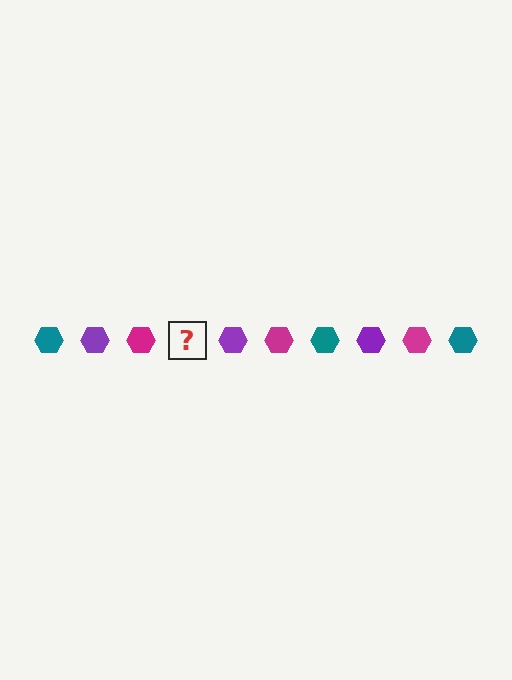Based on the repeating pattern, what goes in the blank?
The blank should be a teal hexagon.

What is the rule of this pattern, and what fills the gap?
The rule is that the pattern cycles through teal, purple, magenta hexagons. The gap should be filled with a teal hexagon.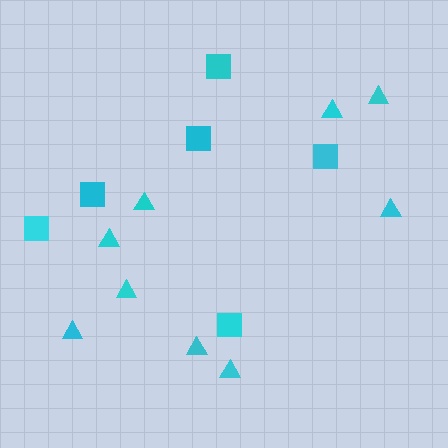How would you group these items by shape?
There are 2 groups: one group of squares (6) and one group of triangles (9).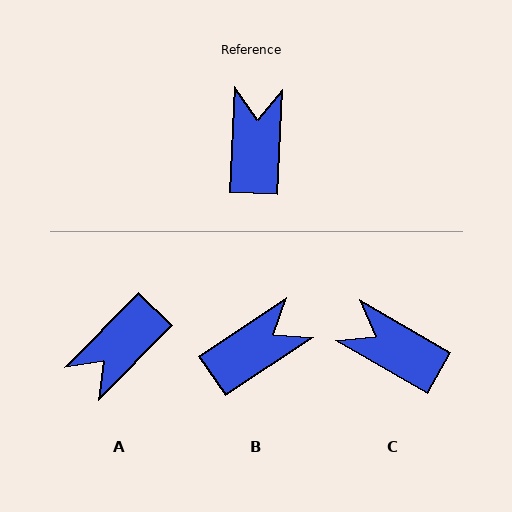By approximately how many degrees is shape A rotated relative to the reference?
Approximately 139 degrees counter-clockwise.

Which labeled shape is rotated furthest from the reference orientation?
A, about 139 degrees away.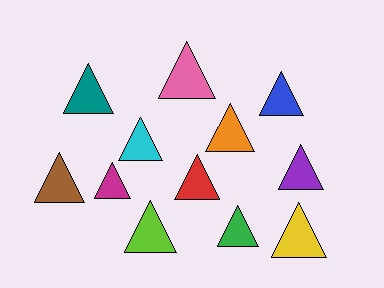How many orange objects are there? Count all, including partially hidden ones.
There is 1 orange object.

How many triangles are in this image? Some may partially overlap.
There are 12 triangles.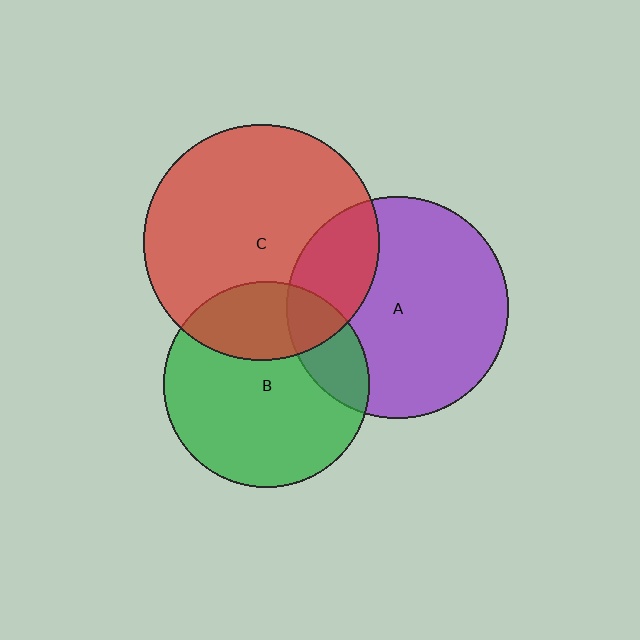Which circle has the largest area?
Circle C (red).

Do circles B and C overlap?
Yes.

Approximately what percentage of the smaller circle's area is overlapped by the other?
Approximately 30%.